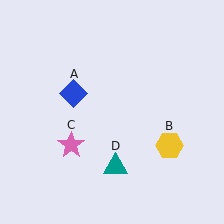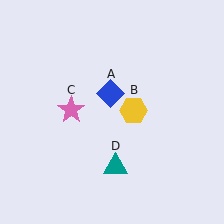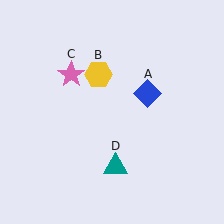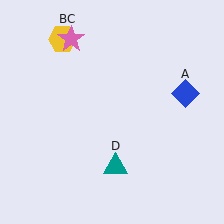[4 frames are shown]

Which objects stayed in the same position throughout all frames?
Teal triangle (object D) remained stationary.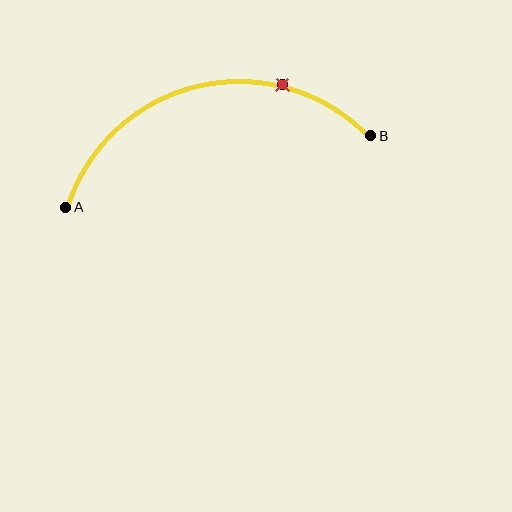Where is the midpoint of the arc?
The arc midpoint is the point on the curve farthest from the straight line joining A and B. It sits above that line.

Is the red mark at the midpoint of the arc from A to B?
No. The red mark lies on the arc but is closer to endpoint B. The arc midpoint would be at the point on the curve equidistant along the arc from both A and B.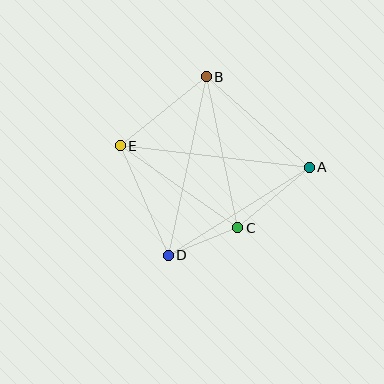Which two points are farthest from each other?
Points A and E are farthest from each other.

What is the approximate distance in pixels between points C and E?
The distance between C and E is approximately 143 pixels.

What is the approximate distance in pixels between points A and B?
The distance between A and B is approximately 137 pixels.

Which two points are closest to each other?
Points C and D are closest to each other.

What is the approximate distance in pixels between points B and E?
The distance between B and E is approximately 110 pixels.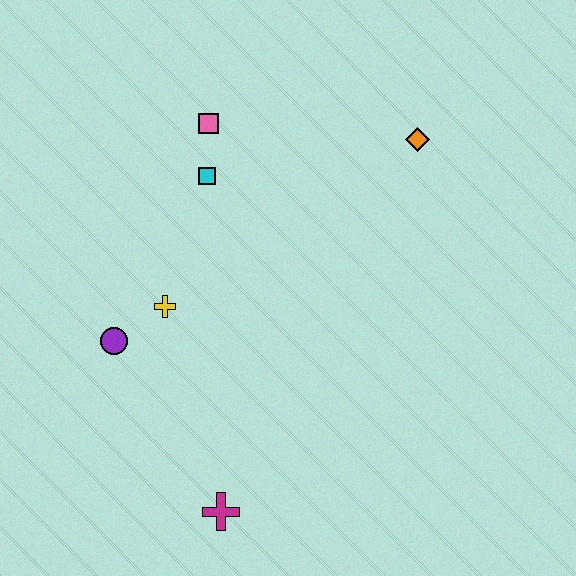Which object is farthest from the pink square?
The magenta cross is farthest from the pink square.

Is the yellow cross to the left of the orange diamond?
Yes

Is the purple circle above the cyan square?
No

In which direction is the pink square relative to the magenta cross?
The pink square is above the magenta cross.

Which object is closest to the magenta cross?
The purple circle is closest to the magenta cross.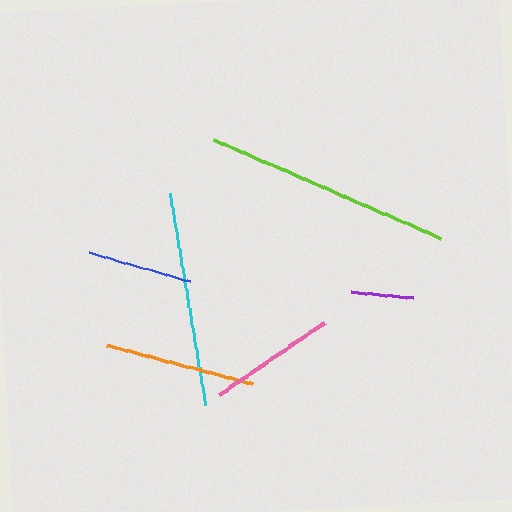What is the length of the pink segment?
The pink segment is approximately 129 pixels long.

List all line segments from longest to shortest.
From longest to shortest: lime, cyan, orange, pink, blue, purple.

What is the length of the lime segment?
The lime segment is approximately 248 pixels long.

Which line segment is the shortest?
The purple line is the shortest at approximately 63 pixels.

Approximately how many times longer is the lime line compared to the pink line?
The lime line is approximately 1.9 times the length of the pink line.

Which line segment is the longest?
The lime line is the longest at approximately 248 pixels.